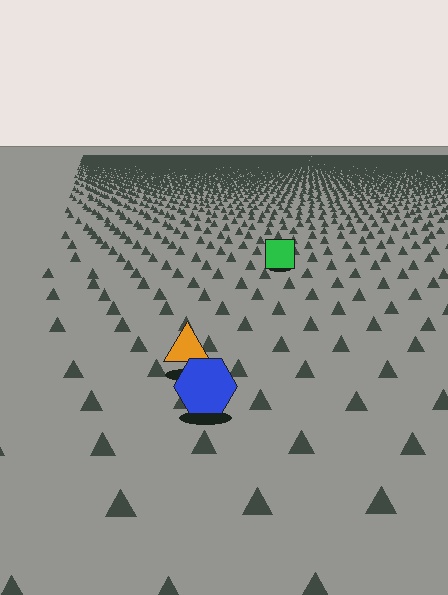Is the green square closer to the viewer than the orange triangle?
No. The orange triangle is closer — you can tell from the texture gradient: the ground texture is coarser near it.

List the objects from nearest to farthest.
From nearest to farthest: the blue hexagon, the orange triangle, the green square.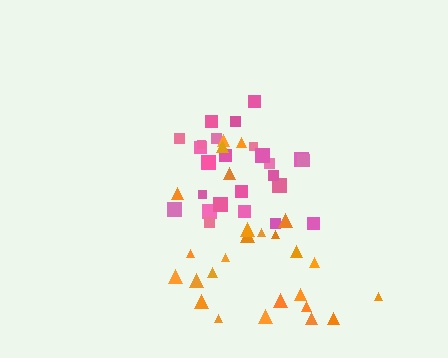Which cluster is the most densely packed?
Pink.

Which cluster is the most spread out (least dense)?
Orange.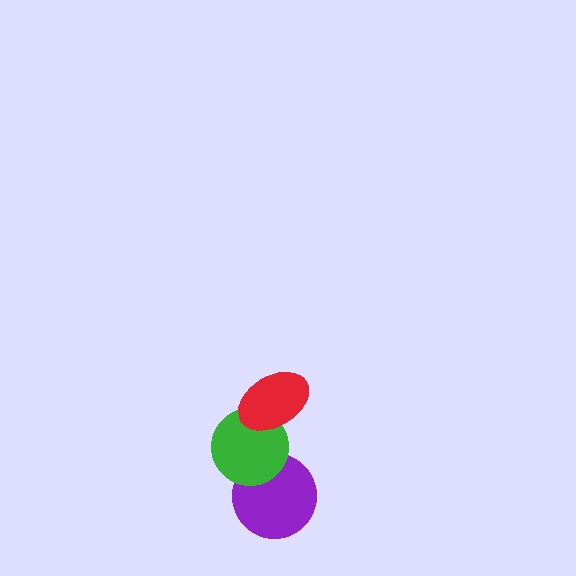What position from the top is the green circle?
The green circle is 2nd from the top.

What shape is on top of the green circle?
The red ellipse is on top of the green circle.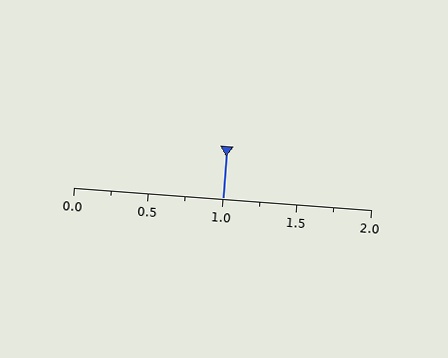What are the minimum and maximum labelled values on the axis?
The axis runs from 0.0 to 2.0.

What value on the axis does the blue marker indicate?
The marker indicates approximately 1.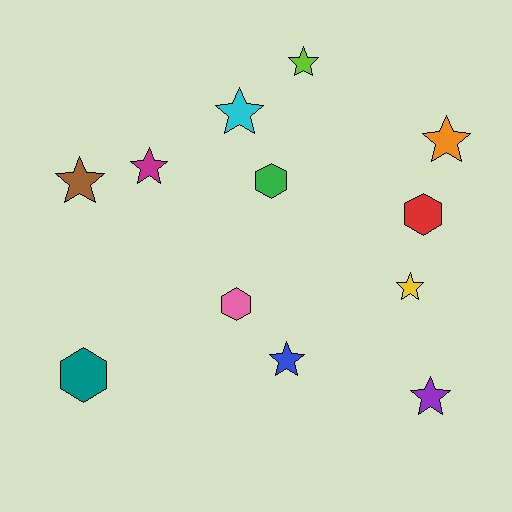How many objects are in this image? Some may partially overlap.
There are 12 objects.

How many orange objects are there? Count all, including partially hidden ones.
There is 1 orange object.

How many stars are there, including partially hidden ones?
There are 8 stars.